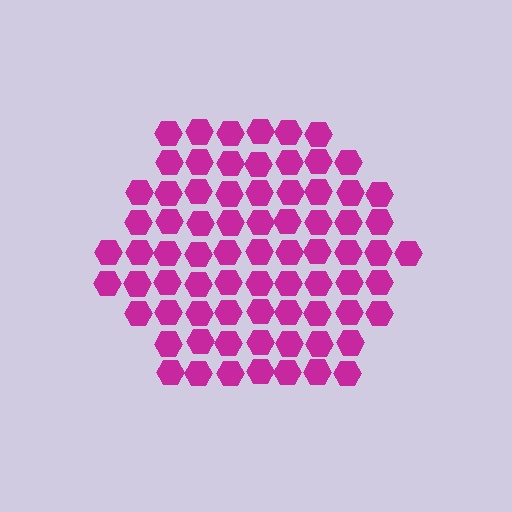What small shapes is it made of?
It is made of small hexagons.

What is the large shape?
The large shape is a hexagon.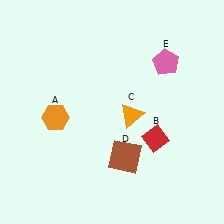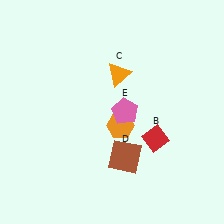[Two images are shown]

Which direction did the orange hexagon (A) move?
The orange hexagon (A) moved right.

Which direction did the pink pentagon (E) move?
The pink pentagon (E) moved down.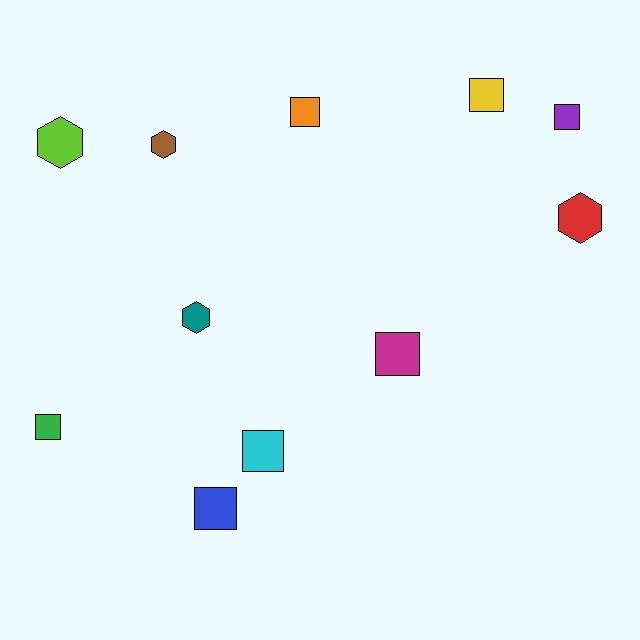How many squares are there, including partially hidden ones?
There are 7 squares.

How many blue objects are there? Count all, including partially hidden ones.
There is 1 blue object.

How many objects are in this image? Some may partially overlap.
There are 11 objects.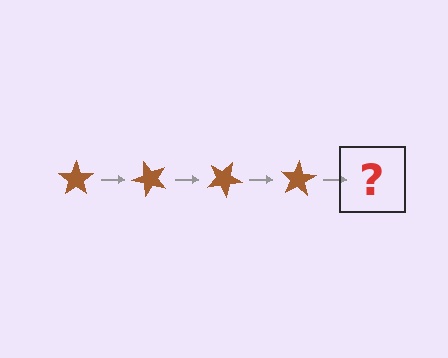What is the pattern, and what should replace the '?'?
The pattern is that the star rotates 50 degrees each step. The '?' should be a brown star rotated 200 degrees.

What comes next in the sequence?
The next element should be a brown star rotated 200 degrees.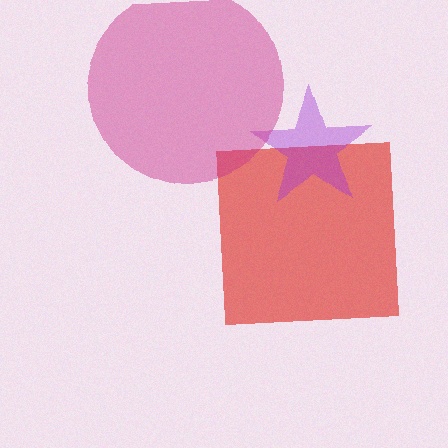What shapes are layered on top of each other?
The layered shapes are: a red square, a purple star, a magenta circle.